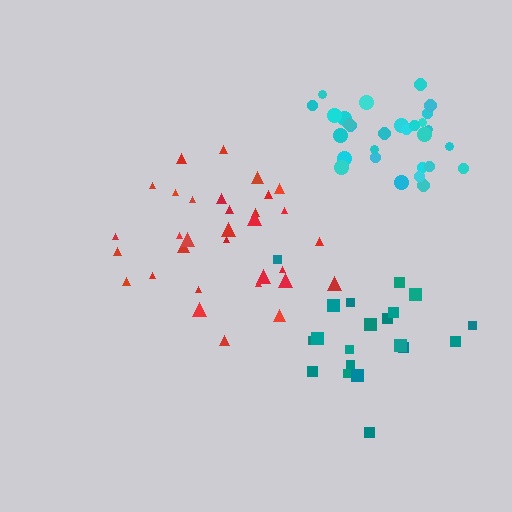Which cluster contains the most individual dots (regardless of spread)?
Red (32).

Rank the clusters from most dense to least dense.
cyan, red, teal.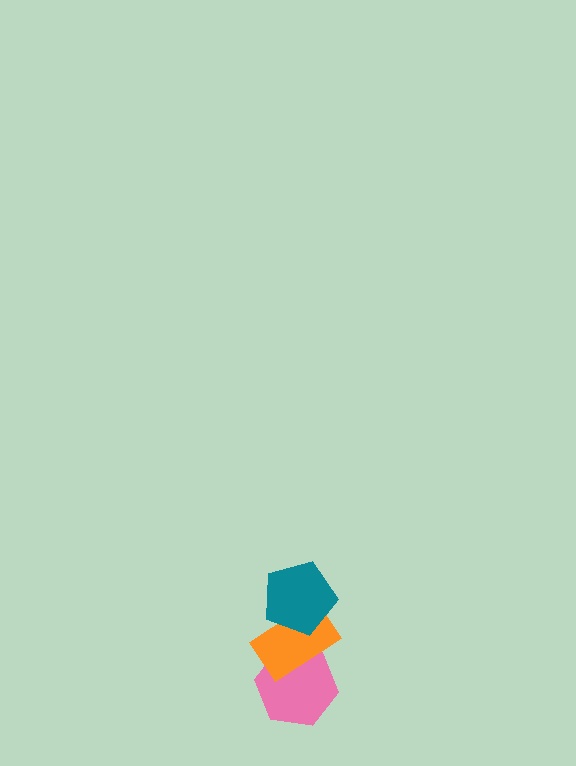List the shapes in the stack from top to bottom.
From top to bottom: the teal pentagon, the orange rectangle, the pink hexagon.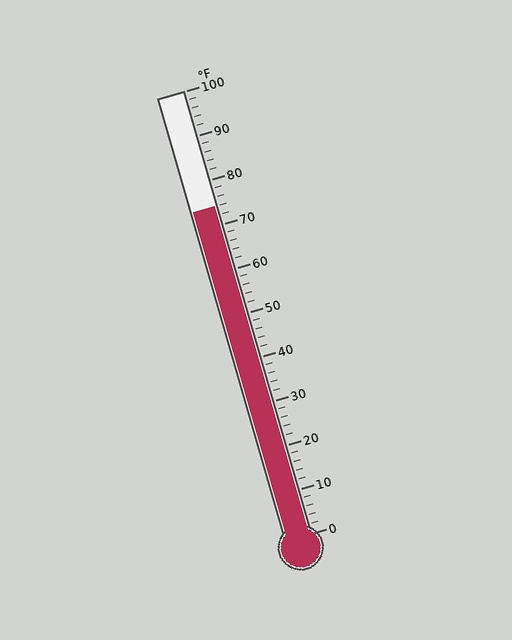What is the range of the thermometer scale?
The thermometer scale ranges from 0°F to 100°F.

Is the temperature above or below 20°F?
The temperature is above 20°F.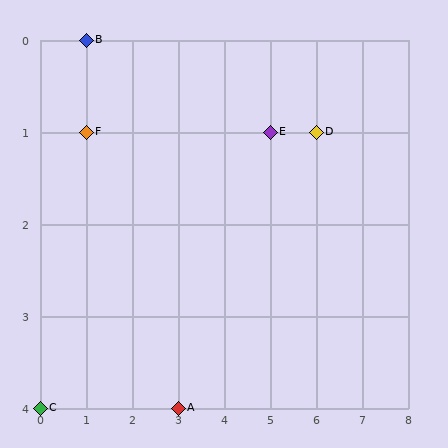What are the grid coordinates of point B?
Point B is at grid coordinates (1, 0).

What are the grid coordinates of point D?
Point D is at grid coordinates (6, 1).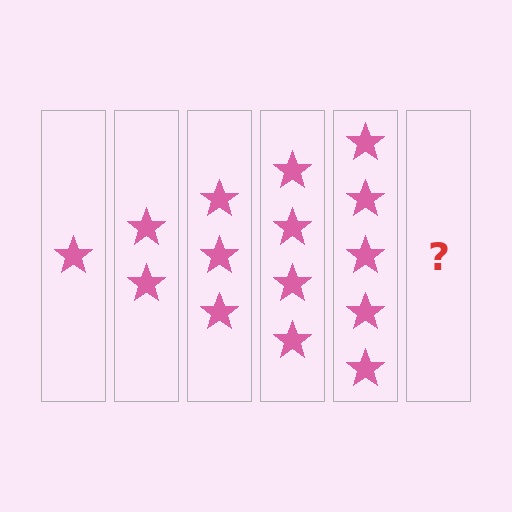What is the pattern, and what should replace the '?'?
The pattern is that each step adds one more star. The '?' should be 6 stars.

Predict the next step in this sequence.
The next step is 6 stars.